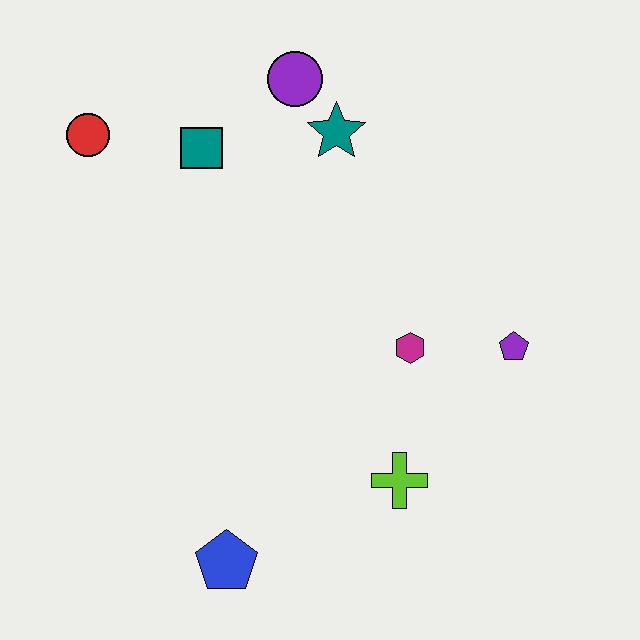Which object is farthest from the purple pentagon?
The red circle is farthest from the purple pentagon.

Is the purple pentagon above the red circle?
No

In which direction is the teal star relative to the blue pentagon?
The teal star is above the blue pentagon.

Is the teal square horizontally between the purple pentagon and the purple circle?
No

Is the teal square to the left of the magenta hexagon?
Yes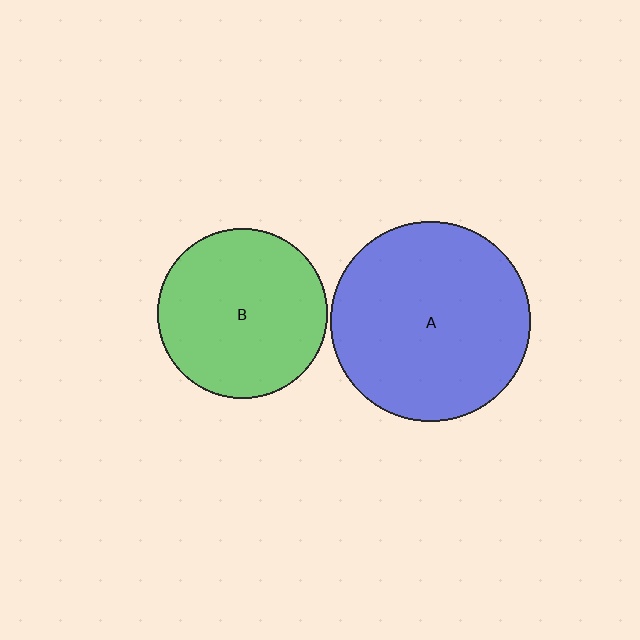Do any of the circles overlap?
No, none of the circles overlap.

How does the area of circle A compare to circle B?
Approximately 1.4 times.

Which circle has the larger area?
Circle A (blue).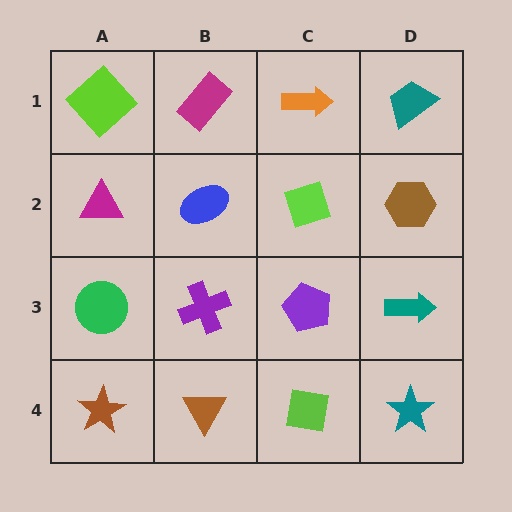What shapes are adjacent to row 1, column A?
A magenta triangle (row 2, column A), a magenta rectangle (row 1, column B).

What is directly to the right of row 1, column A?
A magenta rectangle.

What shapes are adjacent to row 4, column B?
A purple cross (row 3, column B), a brown star (row 4, column A), a lime square (row 4, column C).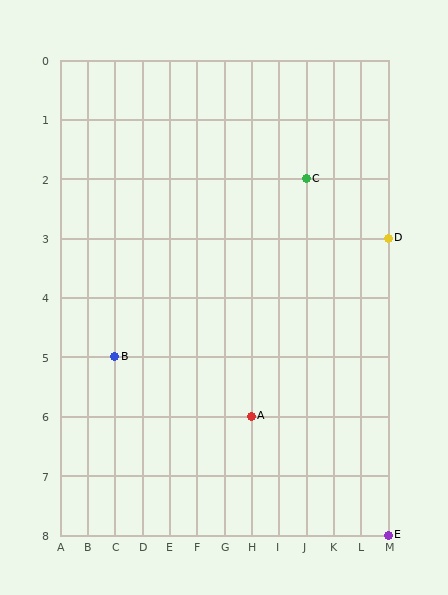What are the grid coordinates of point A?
Point A is at grid coordinates (H, 6).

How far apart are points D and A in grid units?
Points D and A are 5 columns and 3 rows apart (about 5.8 grid units diagonally).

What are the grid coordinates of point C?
Point C is at grid coordinates (J, 2).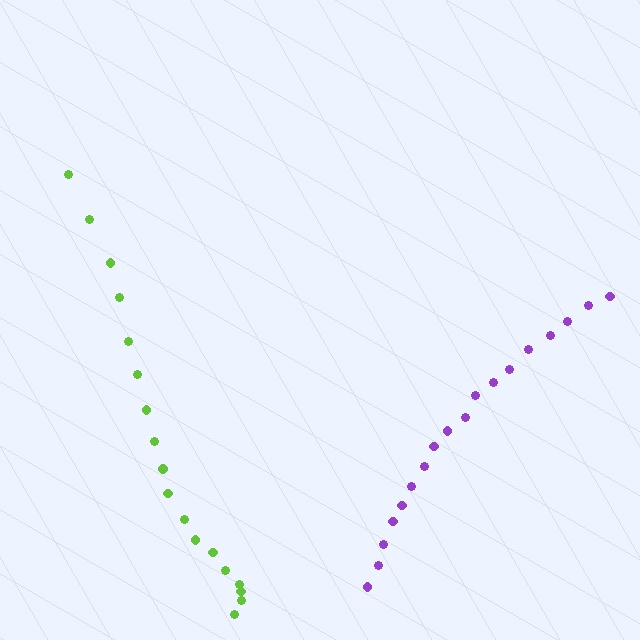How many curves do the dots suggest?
There are 2 distinct paths.